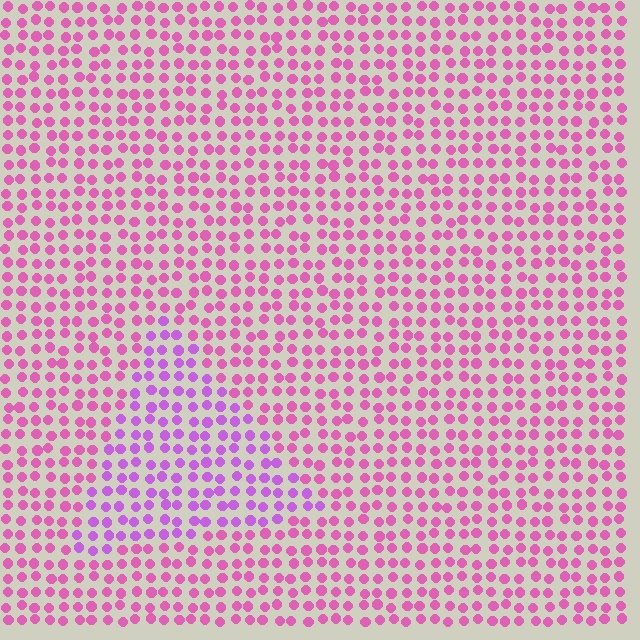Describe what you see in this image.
The image is filled with small pink elements in a uniform arrangement. A triangle-shaped region is visible where the elements are tinted to a slightly different hue, forming a subtle color boundary.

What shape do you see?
I see a triangle.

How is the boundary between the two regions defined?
The boundary is defined purely by a slight shift in hue (about 32 degrees). Spacing, size, and orientation are identical on both sides.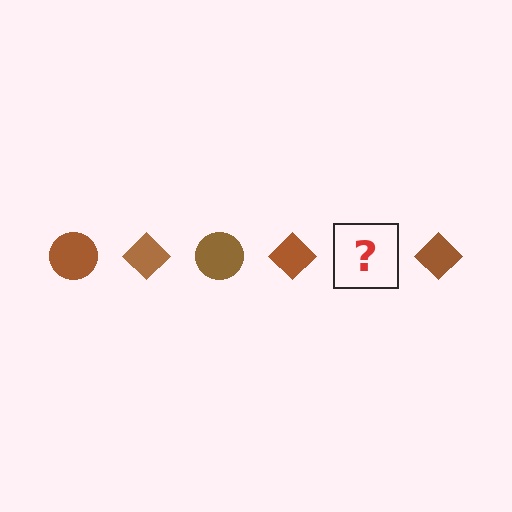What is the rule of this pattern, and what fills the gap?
The rule is that the pattern cycles through circle, diamond shapes in brown. The gap should be filled with a brown circle.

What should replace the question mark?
The question mark should be replaced with a brown circle.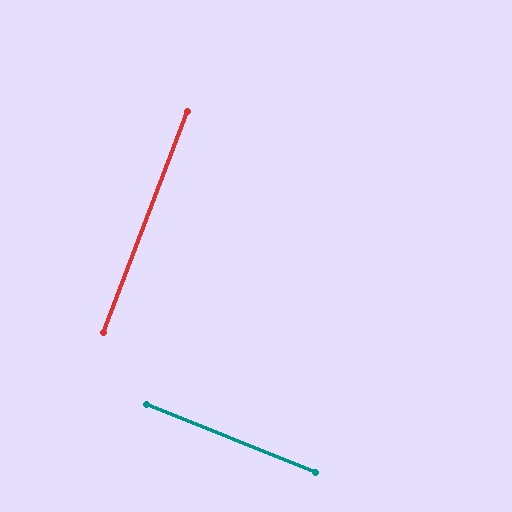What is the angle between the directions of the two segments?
Approximately 89 degrees.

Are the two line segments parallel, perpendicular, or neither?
Perpendicular — they meet at approximately 89°.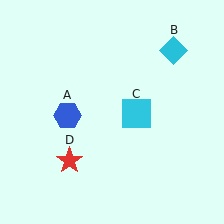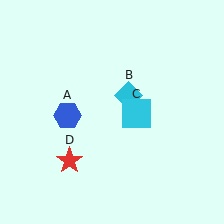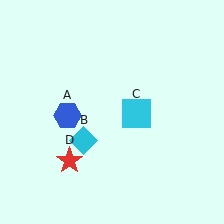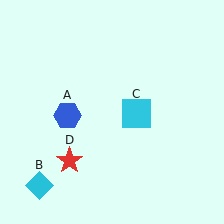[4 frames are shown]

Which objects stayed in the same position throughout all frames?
Blue hexagon (object A) and cyan square (object C) and red star (object D) remained stationary.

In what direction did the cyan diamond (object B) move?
The cyan diamond (object B) moved down and to the left.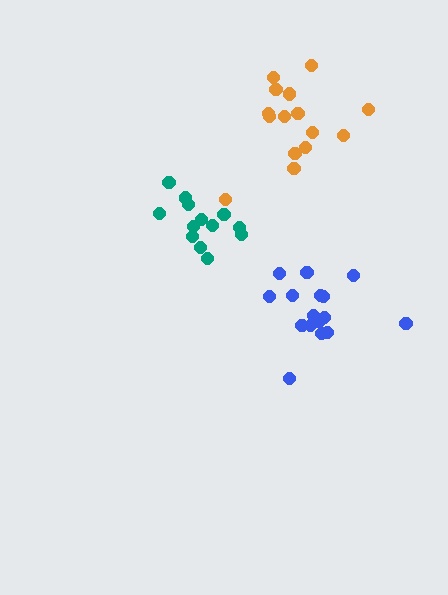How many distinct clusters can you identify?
There are 3 distinct clusters.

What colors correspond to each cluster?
The clusters are colored: teal, orange, blue.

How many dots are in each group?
Group 1: 13 dots, Group 2: 15 dots, Group 3: 16 dots (44 total).